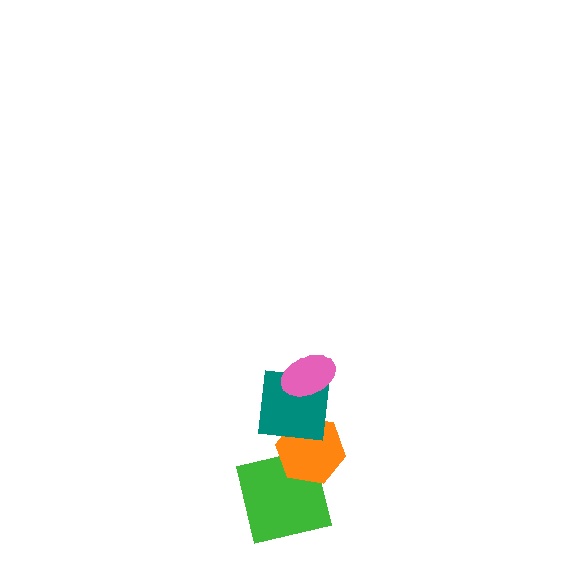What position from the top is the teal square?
The teal square is 2nd from the top.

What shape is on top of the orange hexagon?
The teal square is on top of the orange hexagon.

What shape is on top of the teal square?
The pink ellipse is on top of the teal square.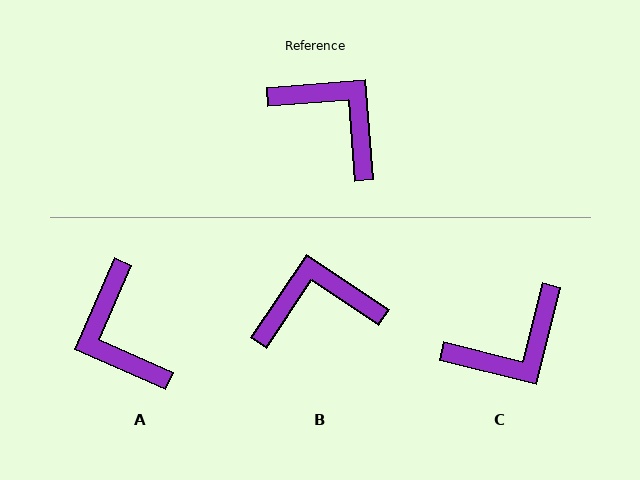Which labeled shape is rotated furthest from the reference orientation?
A, about 152 degrees away.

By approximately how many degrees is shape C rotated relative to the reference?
Approximately 109 degrees clockwise.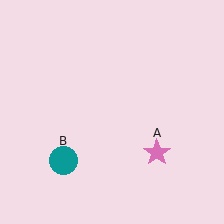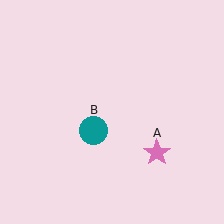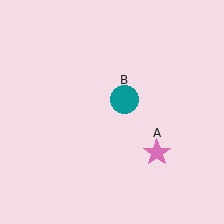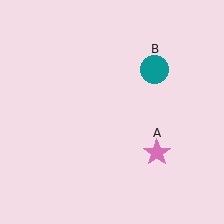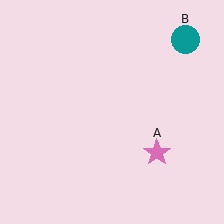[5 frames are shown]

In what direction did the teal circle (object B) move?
The teal circle (object B) moved up and to the right.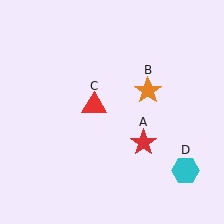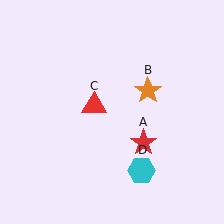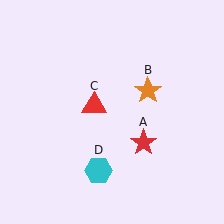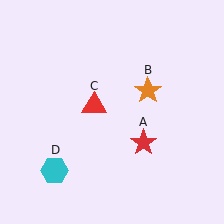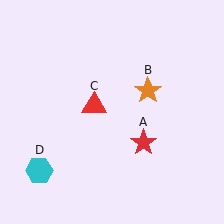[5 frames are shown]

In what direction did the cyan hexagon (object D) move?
The cyan hexagon (object D) moved left.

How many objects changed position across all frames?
1 object changed position: cyan hexagon (object D).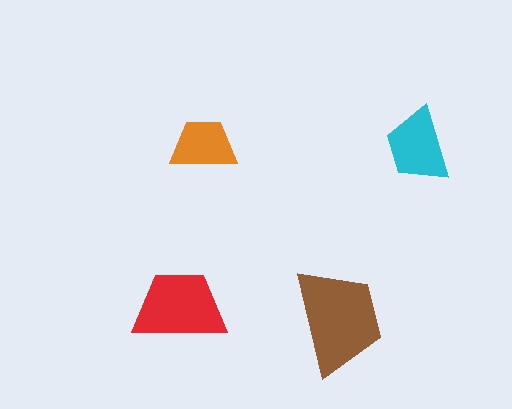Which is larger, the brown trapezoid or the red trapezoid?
The brown one.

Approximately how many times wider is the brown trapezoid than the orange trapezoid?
About 1.5 times wider.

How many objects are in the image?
There are 4 objects in the image.